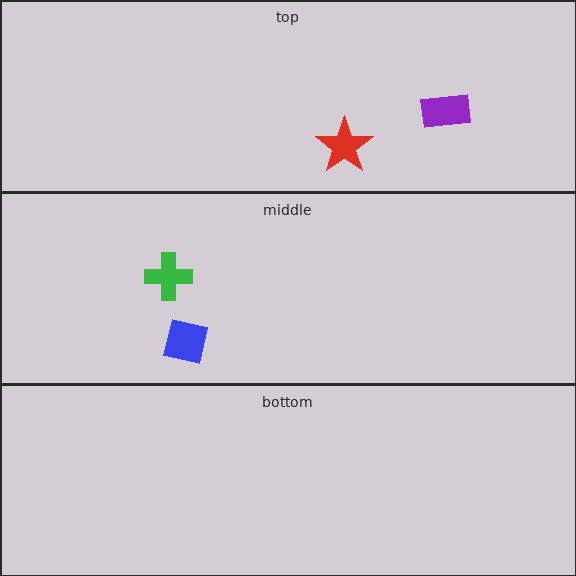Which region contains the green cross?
The middle region.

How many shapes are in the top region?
2.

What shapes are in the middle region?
The green cross, the blue square.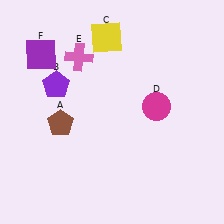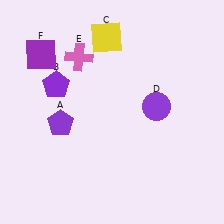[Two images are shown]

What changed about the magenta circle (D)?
In Image 1, D is magenta. In Image 2, it changed to purple.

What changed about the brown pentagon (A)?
In Image 1, A is brown. In Image 2, it changed to purple.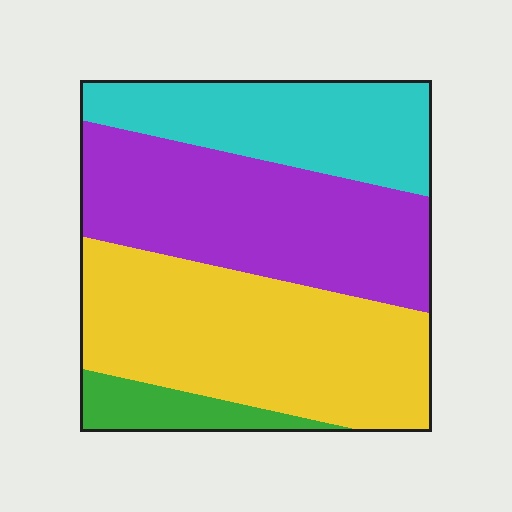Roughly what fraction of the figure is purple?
Purple takes up about one third (1/3) of the figure.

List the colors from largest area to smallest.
From largest to smallest: yellow, purple, cyan, green.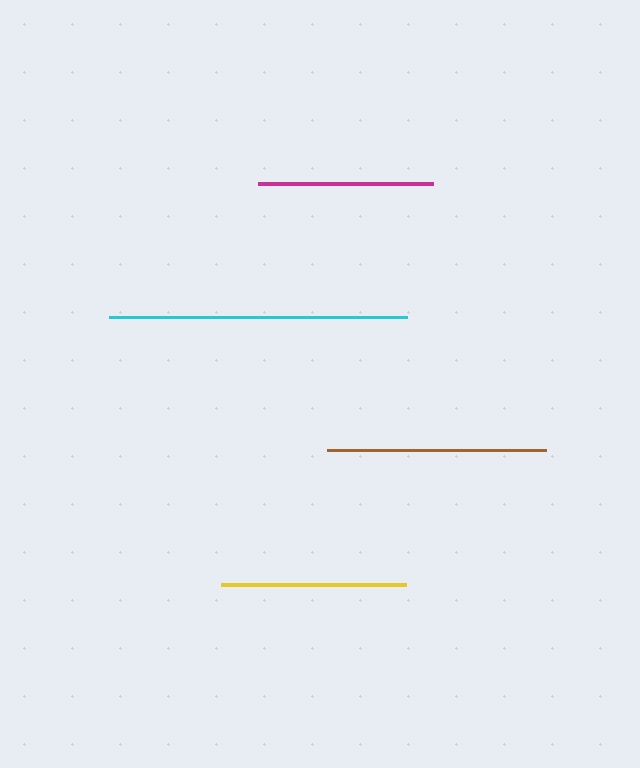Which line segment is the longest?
The cyan line is the longest at approximately 298 pixels.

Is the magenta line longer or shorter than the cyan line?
The cyan line is longer than the magenta line.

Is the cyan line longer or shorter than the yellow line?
The cyan line is longer than the yellow line.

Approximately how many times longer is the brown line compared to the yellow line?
The brown line is approximately 1.2 times the length of the yellow line.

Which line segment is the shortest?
The magenta line is the shortest at approximately 176 pixels.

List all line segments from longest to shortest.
From longest to shortest: cyan, brown, yellow, magenta.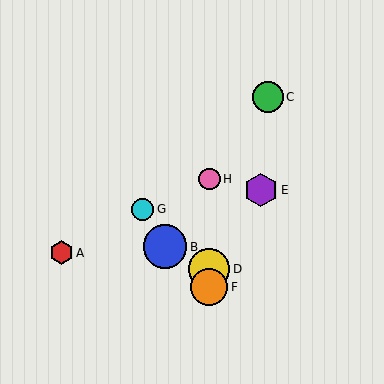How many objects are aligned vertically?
3 objects (D, F, H) are aligned vertically.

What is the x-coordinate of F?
Object F is at x≈209.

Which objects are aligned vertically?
Objects D, F, H are aligned vertically.